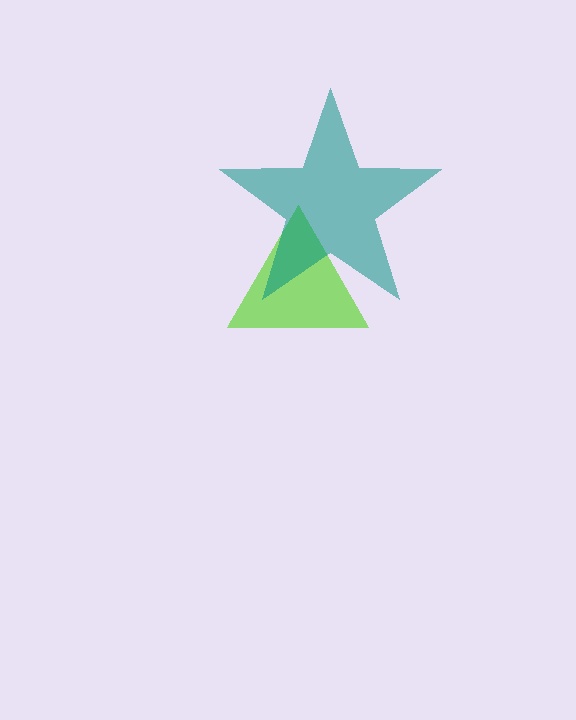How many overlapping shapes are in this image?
There are 2 overlapping shapes in the image.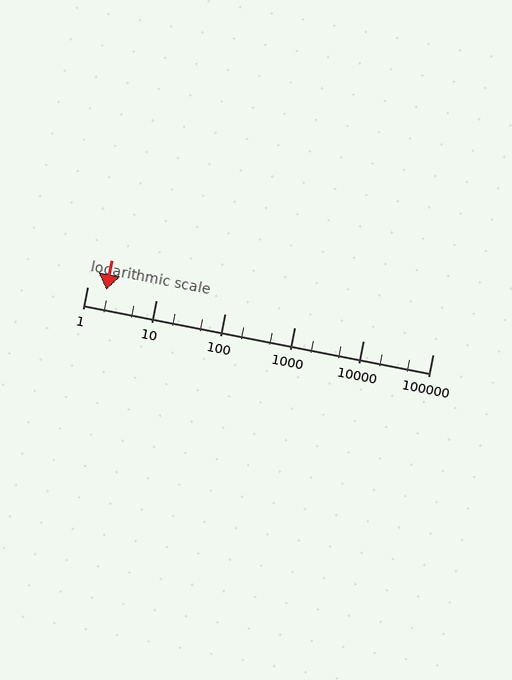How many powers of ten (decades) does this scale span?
The scale spans 5 decades, from 1 to 100000.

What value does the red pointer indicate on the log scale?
The pointer indicates approximately 1.9.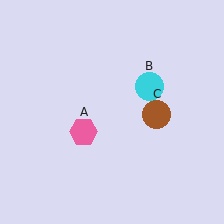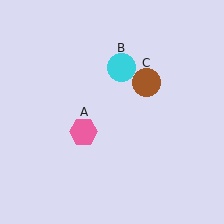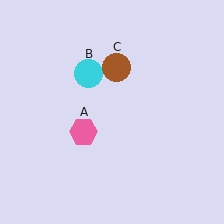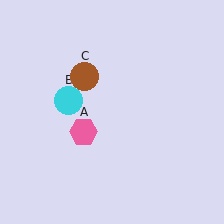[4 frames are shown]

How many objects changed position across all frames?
2 objects changed position: cyan circle (object B), brown circle (object C).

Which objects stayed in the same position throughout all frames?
Pink hexagon (object A) remained stationary.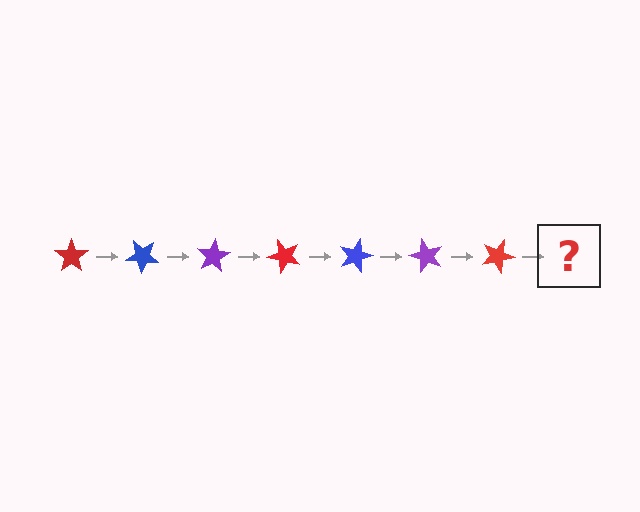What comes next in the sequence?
The next element should be a blue star, rotated 280 degrees from the start.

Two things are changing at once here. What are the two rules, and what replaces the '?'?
The two rules are that it rotates 40 degrees each step and the color cycles through red, blue, and purple. The '?' should be a blue star, rotated 280 degrees from the start.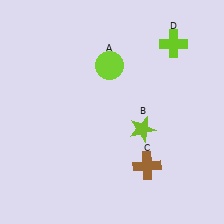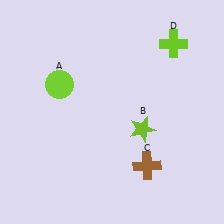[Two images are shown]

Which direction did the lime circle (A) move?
The lime circle (A) moved left.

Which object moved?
The lime circle (A) moved left.